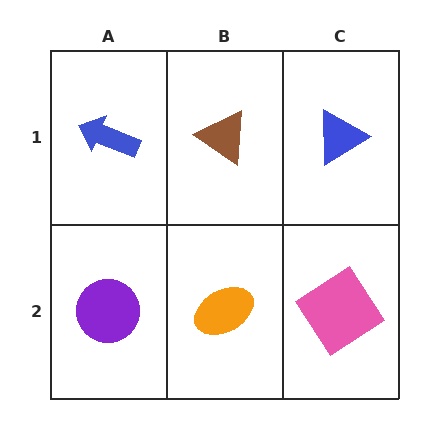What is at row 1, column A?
A blue arrow.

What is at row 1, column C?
A blue triangle.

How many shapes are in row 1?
3 shapes.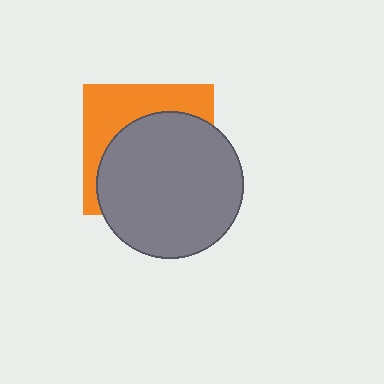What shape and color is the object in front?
The object in front is a gray circle.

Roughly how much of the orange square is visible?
A small part of it is visible (roughly 37%).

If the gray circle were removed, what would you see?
You would see the complete orange square.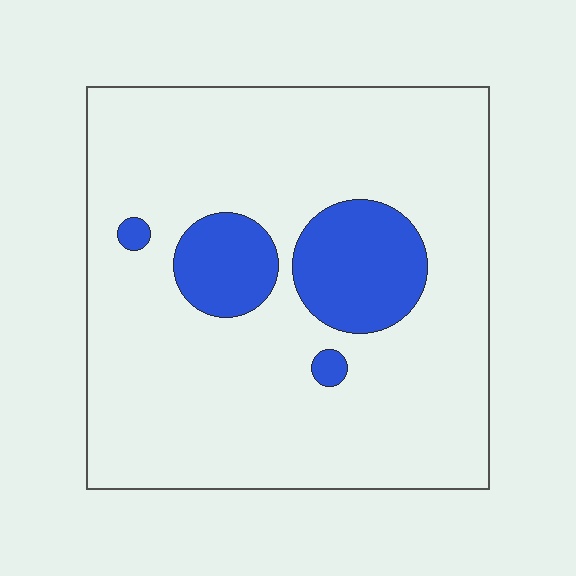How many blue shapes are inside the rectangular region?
4.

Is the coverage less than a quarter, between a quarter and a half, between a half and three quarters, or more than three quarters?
Less than a quarter.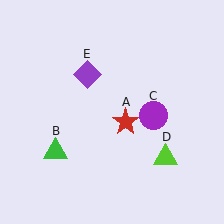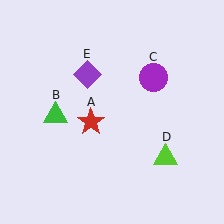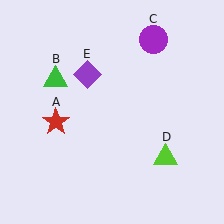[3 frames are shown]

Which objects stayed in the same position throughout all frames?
Lime triangle (object D) and purple diamond (object E) remained stationary.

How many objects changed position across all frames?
3 objects changed position: red star (object A), green triangle (object B), purple circle (object C).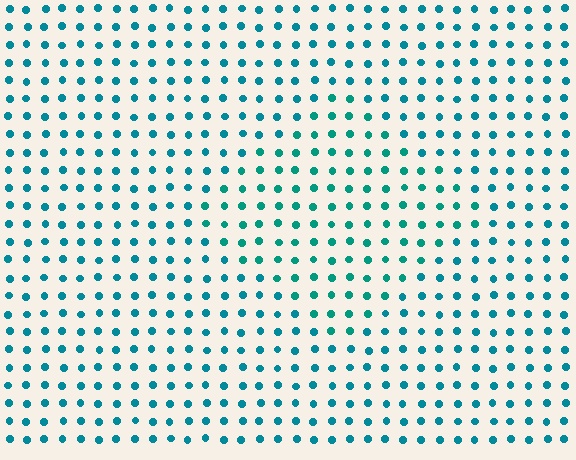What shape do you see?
I see a diamond.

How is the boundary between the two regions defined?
The boundary is defined purely by a slight shift in hue (about 17 degrees). Spacing, size, and orientation are identical on both sides.